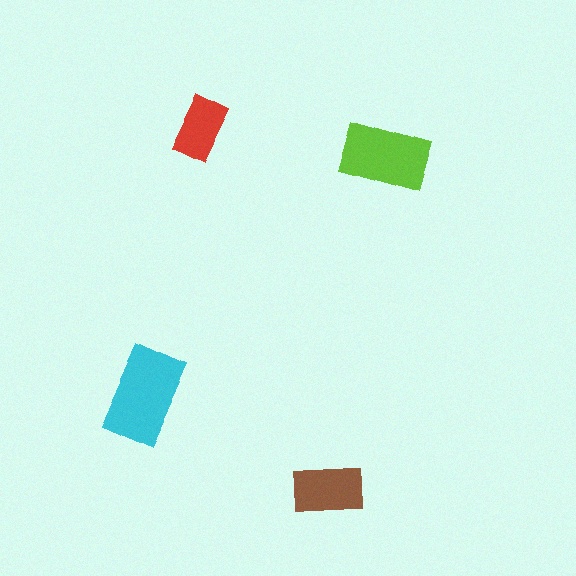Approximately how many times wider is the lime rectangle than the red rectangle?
About 1.5 times wider.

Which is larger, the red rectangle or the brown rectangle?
The brown one.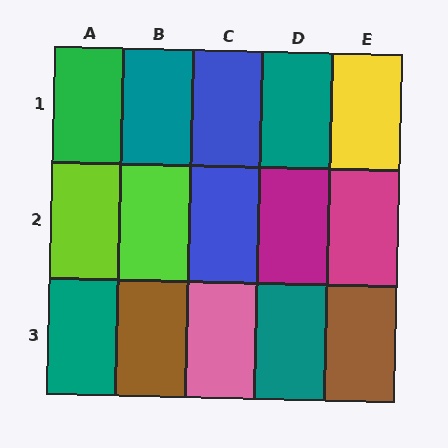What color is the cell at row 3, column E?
Brown.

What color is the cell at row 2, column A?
Lime.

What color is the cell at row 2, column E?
Magenta.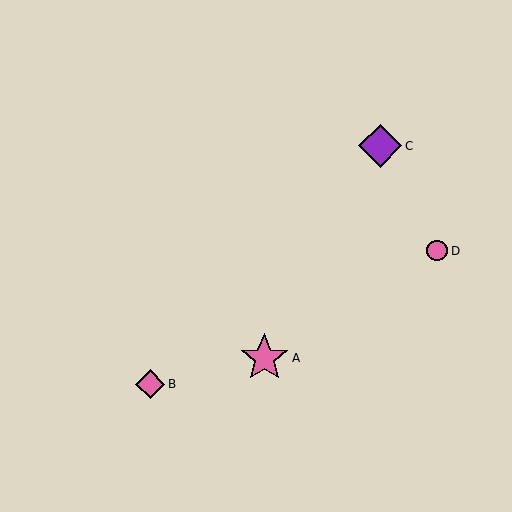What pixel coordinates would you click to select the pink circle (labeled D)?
Click at (437, 251) to select the pink circle D.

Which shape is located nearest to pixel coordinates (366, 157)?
The purple diamond (labeled C) at (380, 146) is nearest to that location.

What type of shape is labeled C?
Shape C is a purple diamond.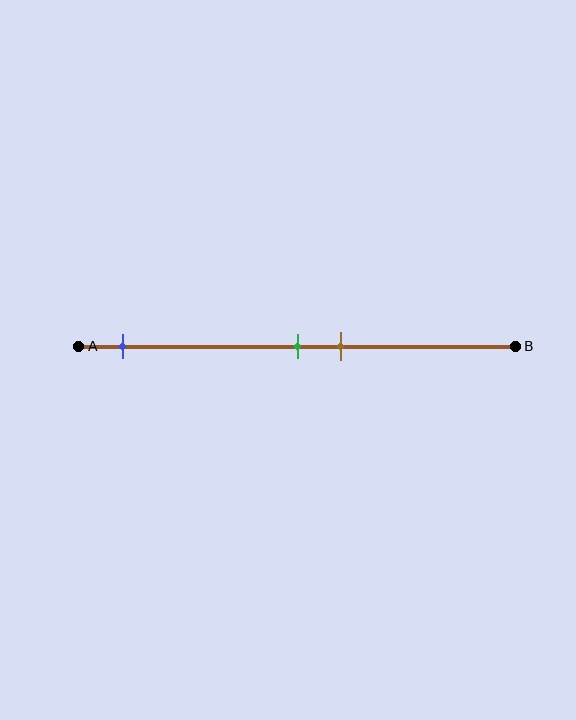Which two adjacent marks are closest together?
The green and brown marks are the closest adjacent pair.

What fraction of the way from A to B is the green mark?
The green mark is approximately 50% (0.5) of the way from A to B.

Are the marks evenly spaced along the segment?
No, the marks are not evenly spaced.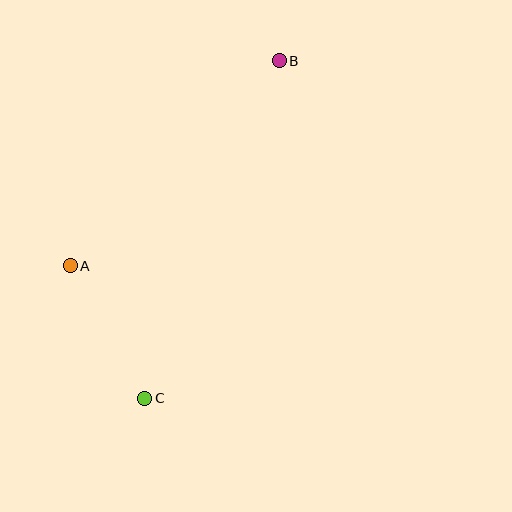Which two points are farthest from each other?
Points B and C are farthest from each other.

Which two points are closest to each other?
Points A and C are closest to each other.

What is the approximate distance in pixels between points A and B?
The distance between A and B is approximately 293 pixels.